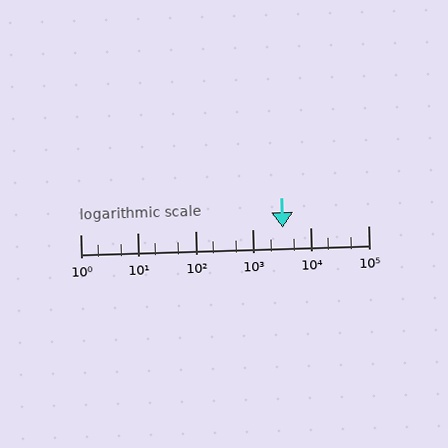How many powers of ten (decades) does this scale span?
The scale spans 5 decades, from 1 to 100000.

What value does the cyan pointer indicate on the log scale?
The pointer indicates approximately 3300.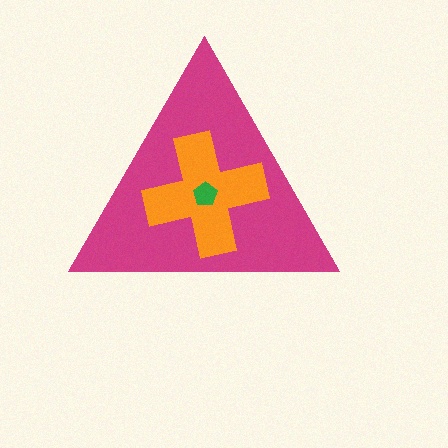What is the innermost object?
The green pentagon.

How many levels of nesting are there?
3.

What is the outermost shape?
The magenta triangle.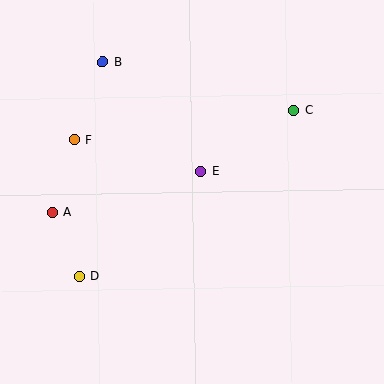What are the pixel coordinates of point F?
Point F is at (74, 140).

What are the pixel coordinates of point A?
Point A is at (52, 212).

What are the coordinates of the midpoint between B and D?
The midpoint between B and D is at (91, 169).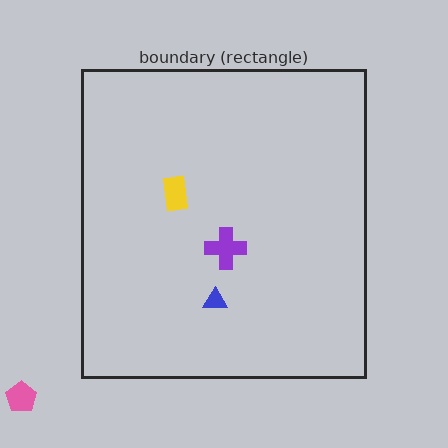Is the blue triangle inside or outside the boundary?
Inside.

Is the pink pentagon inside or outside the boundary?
Outside.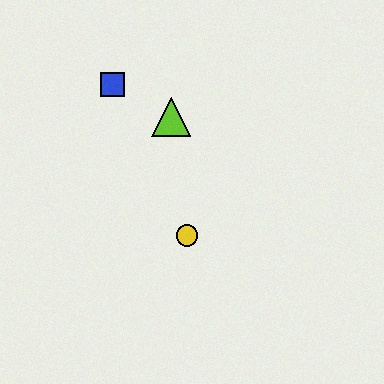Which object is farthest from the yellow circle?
The blue square is farthest from the yellow circle.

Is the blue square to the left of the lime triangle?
Yes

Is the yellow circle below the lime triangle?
Yes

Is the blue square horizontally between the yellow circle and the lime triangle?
No